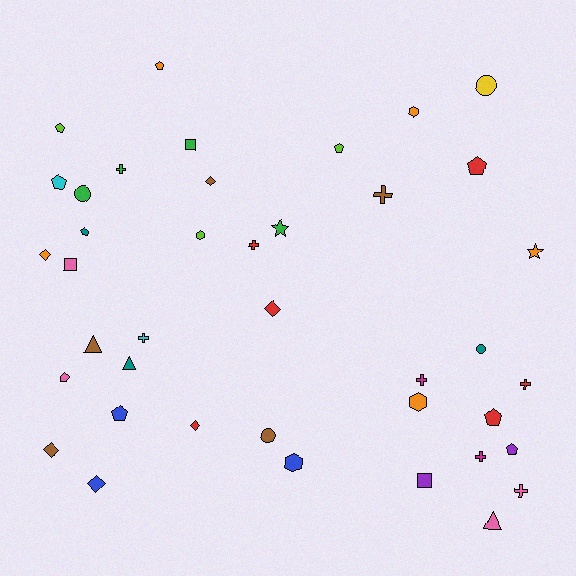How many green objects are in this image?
There are 4 green objects.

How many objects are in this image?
There are 40 objects.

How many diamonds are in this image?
There are 6 diamonds.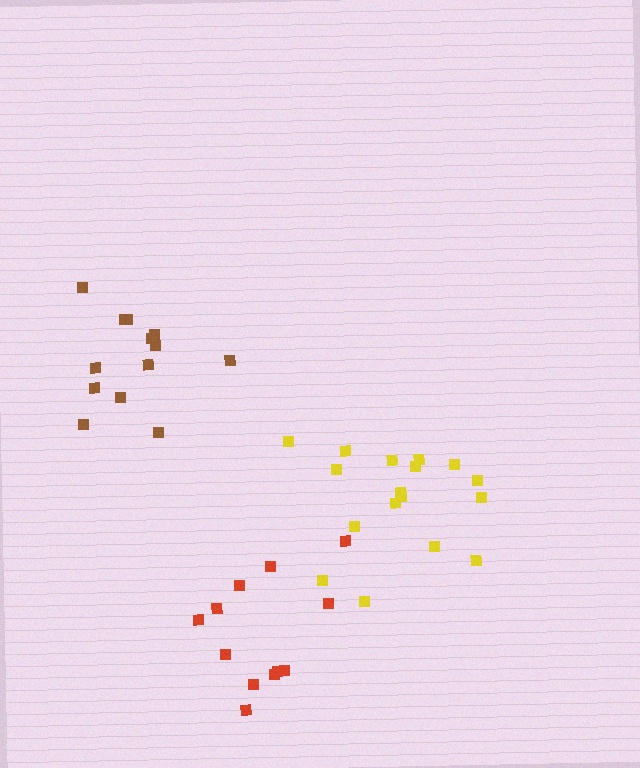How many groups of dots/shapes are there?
There are 3 groups.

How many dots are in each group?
Group 1: 17 dots, Group 2: 13 dots, Group 3: 12 dots (42 total).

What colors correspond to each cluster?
The clusters are colored: yellow, brown, red.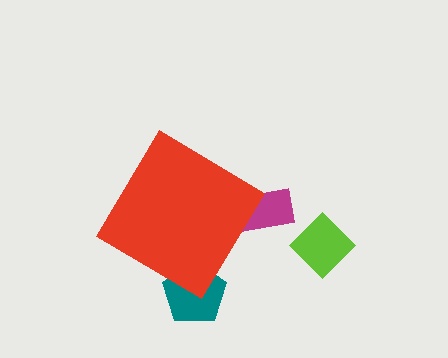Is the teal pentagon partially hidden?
Yes, the teal pentagon is partially hidden behind the red diamond.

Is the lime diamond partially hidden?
No, the lime diamond is fully visible.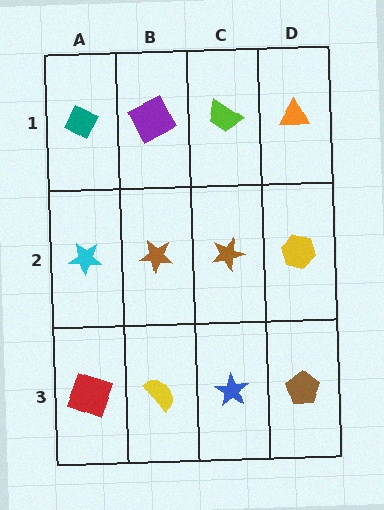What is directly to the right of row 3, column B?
A blue star.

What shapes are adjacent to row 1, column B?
A brown star (row 2, column B), a teal diamond (row 1, column A), a lime trapezoid (row 1, column C).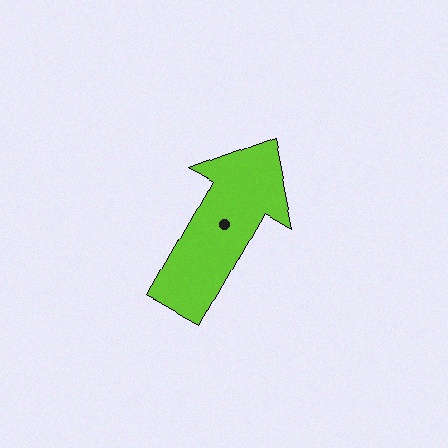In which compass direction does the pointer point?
Northeast.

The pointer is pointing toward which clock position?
Roughly 1 o'clock.